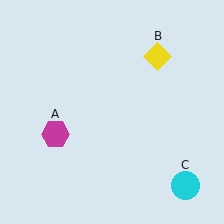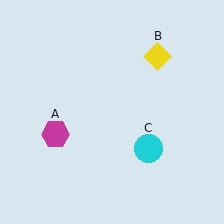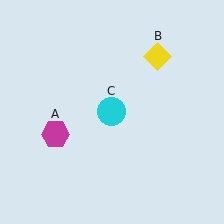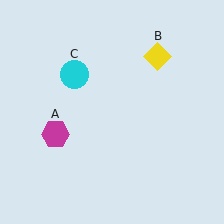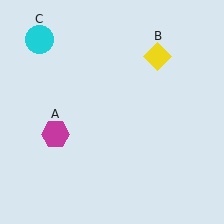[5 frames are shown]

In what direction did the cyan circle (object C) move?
The cyan circle (object C) moved up and to the left.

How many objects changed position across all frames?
1 object changed position: cyan circle (object C).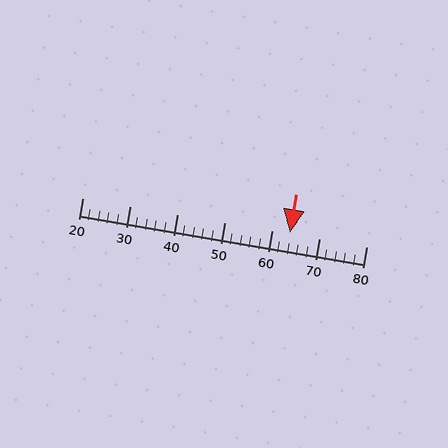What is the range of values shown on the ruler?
The ruler shows values from 20 to 80.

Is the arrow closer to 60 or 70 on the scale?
The arrow is closer to 60.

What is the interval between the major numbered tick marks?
The major tick marks are spaced 10 units apart.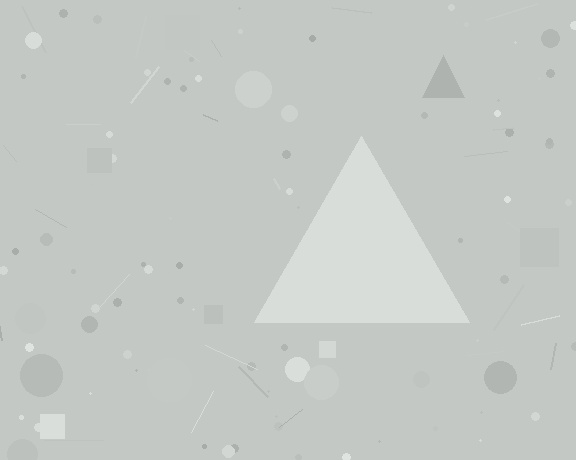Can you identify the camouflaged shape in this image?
The camouflaged shape is a triangle.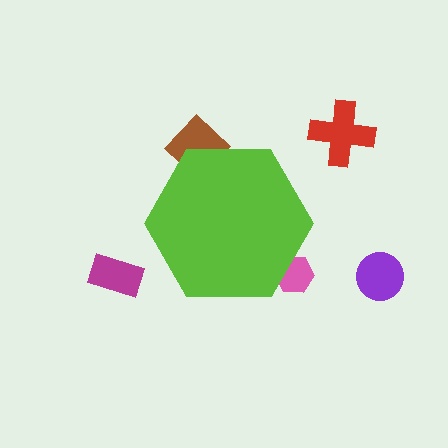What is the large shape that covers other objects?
A lime hexagon.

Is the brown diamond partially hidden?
Yes, the brown diamond is partially hidden behind the lime hexagon.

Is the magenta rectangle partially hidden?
No, the magenta rectangle is fully visible.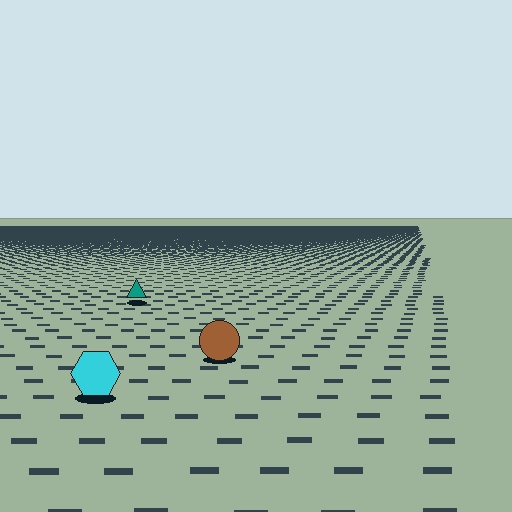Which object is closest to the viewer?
The cyan hexagon is closest. The texture marks near it are larger and more spread out.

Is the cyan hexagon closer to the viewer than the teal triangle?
Yes. The cyan hexagon is closer — you can tell from the texture gradient: the ground texture is coarser near it.